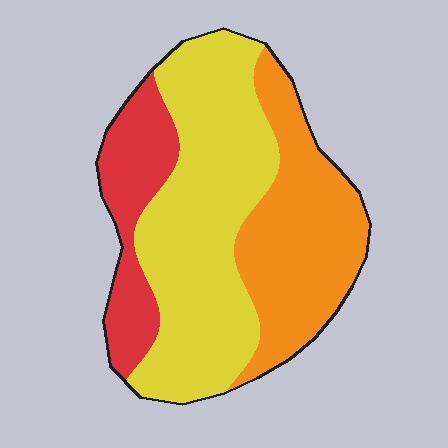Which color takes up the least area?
Red, at roughly 20%.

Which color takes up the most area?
Yellow, at roughly 50%.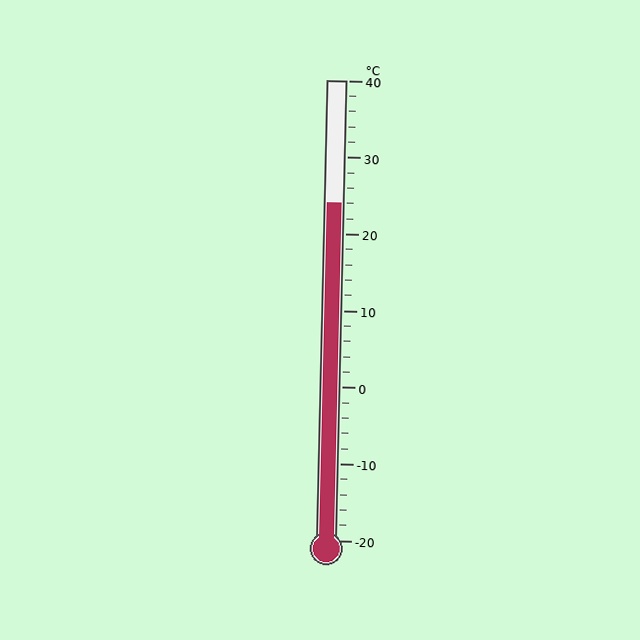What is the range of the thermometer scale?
The thermometer scale ranges from -20°C to 40°C.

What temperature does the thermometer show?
The thermometer shows approximately 24°C.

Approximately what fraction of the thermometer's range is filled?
The thermometer is filled to approximately 75% of its range.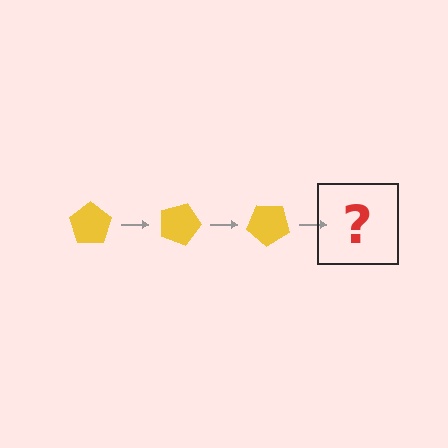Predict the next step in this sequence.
The next step is a yellow pentagon rotated 60 degrees.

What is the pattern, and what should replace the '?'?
The pattern is that the pentagon rotates 20 degrees each step. The '?' should be a yellow pentagon rotated 60 degrees.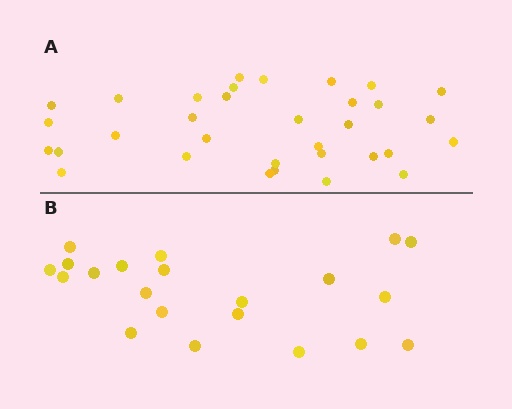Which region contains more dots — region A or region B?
Region A (the top region) has more dots.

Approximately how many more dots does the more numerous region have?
Region A has roughly 12 or so more dots than region B.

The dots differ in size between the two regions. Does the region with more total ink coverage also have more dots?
No. Region B has more total ink coverage because its dots are larger, but region A actually contains more individual dots. Total area can be misleading — the number of items is what matters here.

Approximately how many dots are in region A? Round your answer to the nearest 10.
About 30 dots. (The exact count is 33, which rounds to 30.)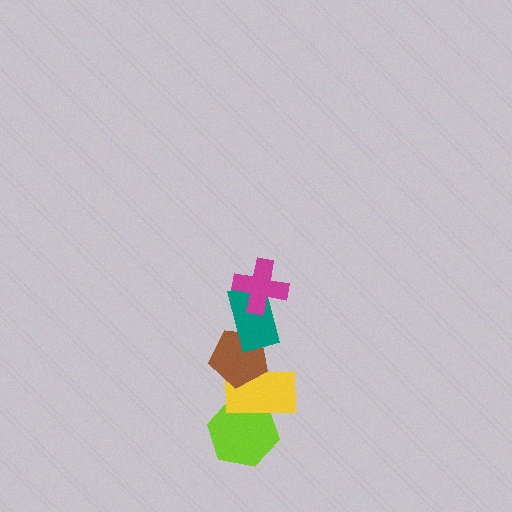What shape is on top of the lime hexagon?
The yellow rectangle is on top of the lime hexagon.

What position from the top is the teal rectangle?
The teal rectangle is 2nd from the top.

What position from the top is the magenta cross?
The magenta cross is 1st from the top.